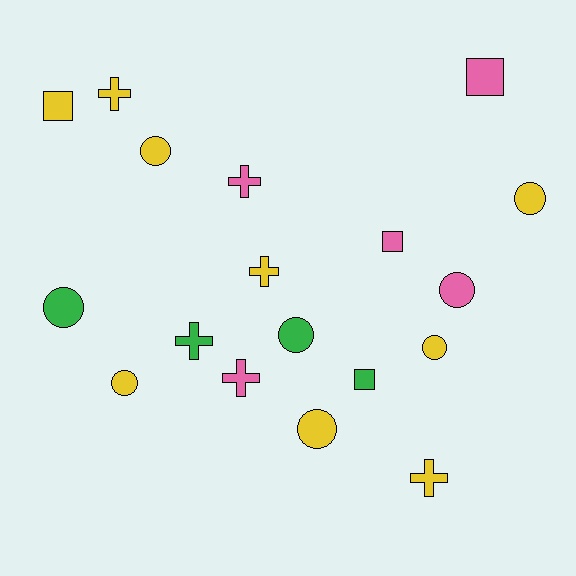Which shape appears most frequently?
Circle, with 8 objects.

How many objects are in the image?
There are 18 objects.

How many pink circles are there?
There is 1 pink circle.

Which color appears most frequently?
Yellow, with 9 objects.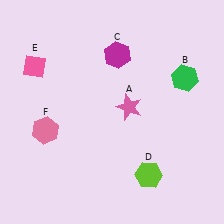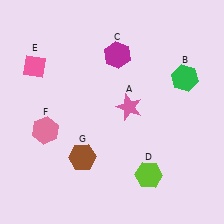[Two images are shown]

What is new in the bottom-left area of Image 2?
A brown hexagon (G) was added in the bottom-left area of Image 2.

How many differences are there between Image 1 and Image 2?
There is 1 difference between the two images.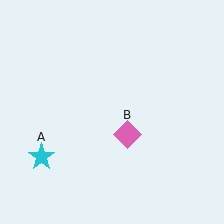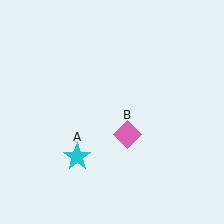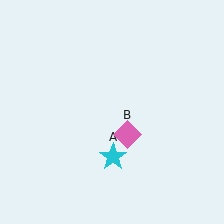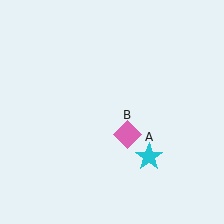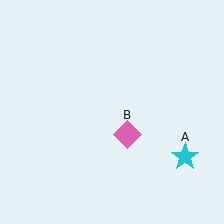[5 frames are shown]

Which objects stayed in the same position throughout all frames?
Pink diamond (object B) remained stationary.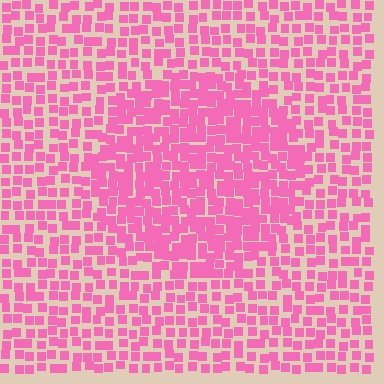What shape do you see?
I see a circle.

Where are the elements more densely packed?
The elements are more densely packed inside the circle boundary.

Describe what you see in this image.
The image contains small pink elements arranged at two different densities. A circle-shaped region is visible where the elements are more densely packed than the surrounding area.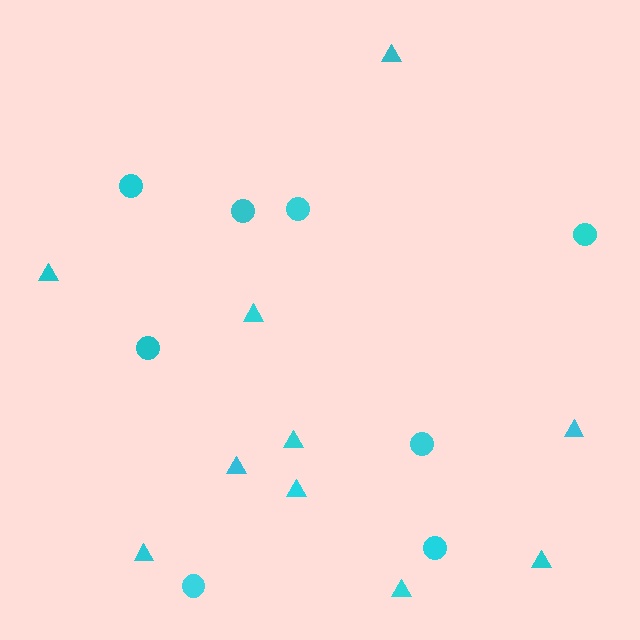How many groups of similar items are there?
There are 2 groups: one group of circles (8) and one group of triangles (10).